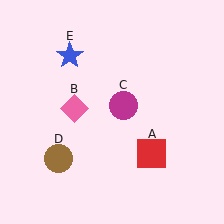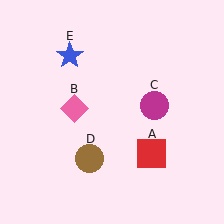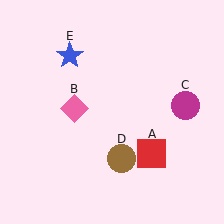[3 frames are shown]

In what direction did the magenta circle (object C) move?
The magenta circle (object C) moved right.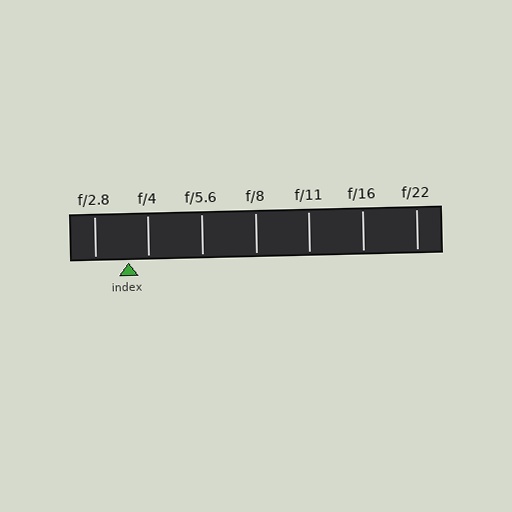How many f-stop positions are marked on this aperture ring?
There are 7 f-stop positions marked.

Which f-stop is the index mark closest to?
The index mark is closest to f/4.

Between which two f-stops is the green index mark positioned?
The index mark is between f/2.8 and f/4.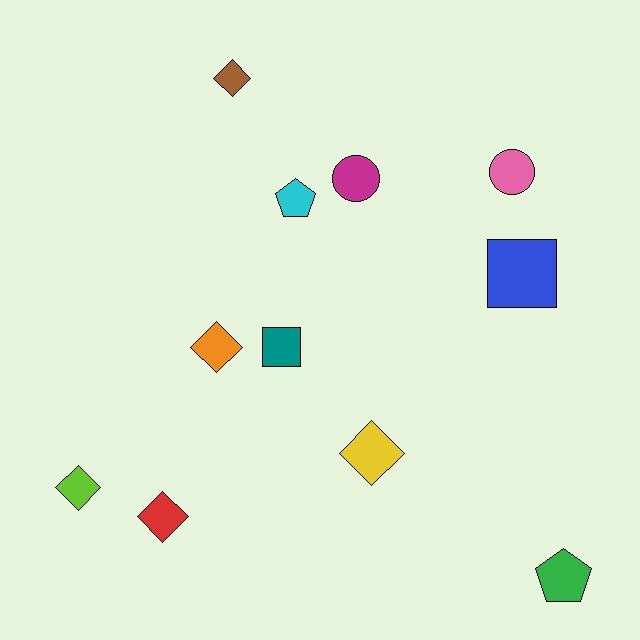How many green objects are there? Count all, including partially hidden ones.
There is 1 green object.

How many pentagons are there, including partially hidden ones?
There are 2 pentagons.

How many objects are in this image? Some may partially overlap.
There are 11 objects.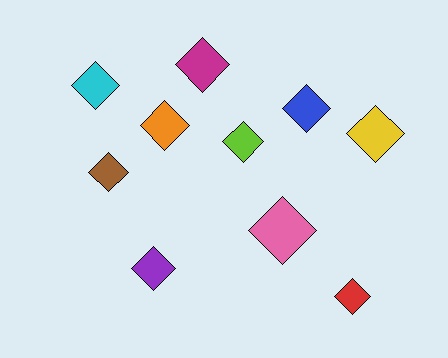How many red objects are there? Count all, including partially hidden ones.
There is 1 red object.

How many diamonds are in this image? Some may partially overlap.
There are 10 diamonds.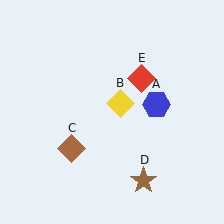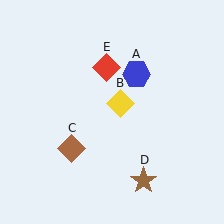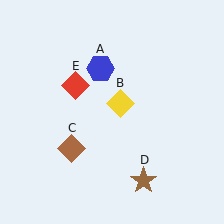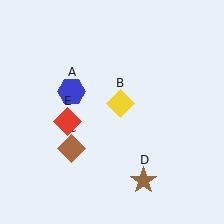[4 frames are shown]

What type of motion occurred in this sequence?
The blue hexagon (object A), red diamond (object E) rotated counterclockwise around the center of the scene.